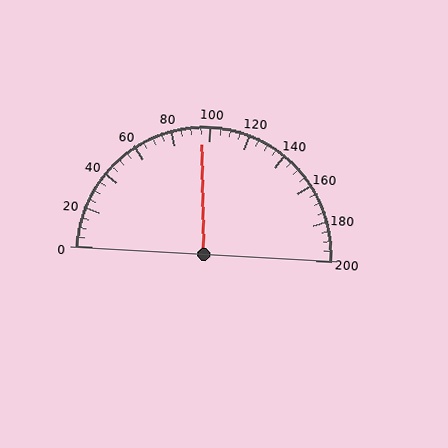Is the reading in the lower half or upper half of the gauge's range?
The reading is in the lower half of the range (0 to 200).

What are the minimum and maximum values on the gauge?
The gauge ranges from 0 to 200.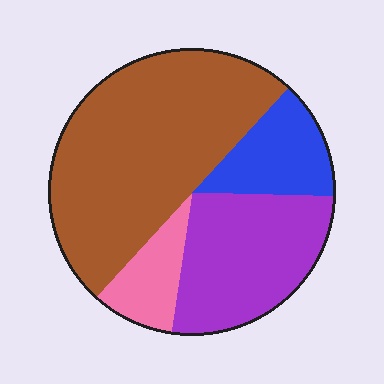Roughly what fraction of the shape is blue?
Blue covers about 15% of the shape.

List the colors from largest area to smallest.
From largest to smallest: brown, purple, blue, pink.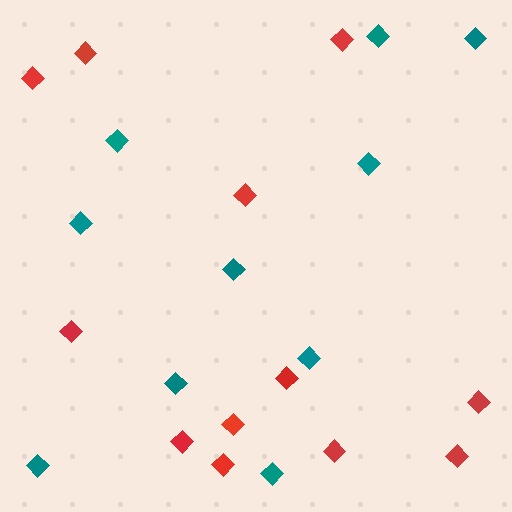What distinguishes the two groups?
There are 2 groups: one group of teal diamonds (10) and one group of red diamonds (12).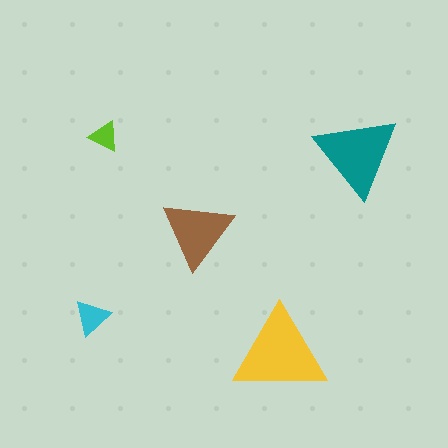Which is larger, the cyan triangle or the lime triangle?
The cyan one.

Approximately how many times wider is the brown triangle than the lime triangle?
About 2.5 times wider.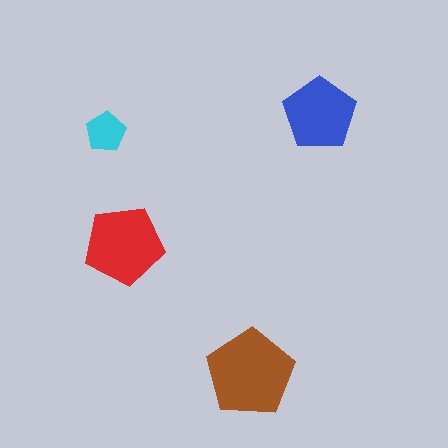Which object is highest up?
The blue pentagon is topmost.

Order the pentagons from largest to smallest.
the brown one, the red one, the blue one, the cyan one.